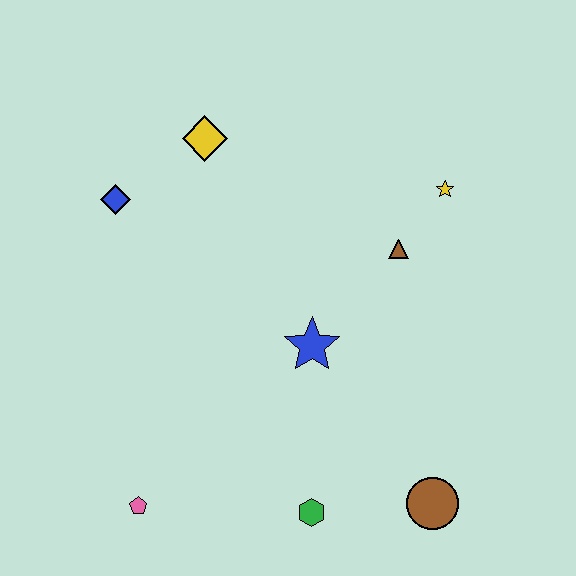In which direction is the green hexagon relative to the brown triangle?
The green hexagon is below the brown triangle.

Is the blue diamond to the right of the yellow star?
No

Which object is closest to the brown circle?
The green hexagon is closest to the brown circle.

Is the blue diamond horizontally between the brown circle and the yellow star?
No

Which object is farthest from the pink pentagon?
The yellow star is farthest from the pink pentagon.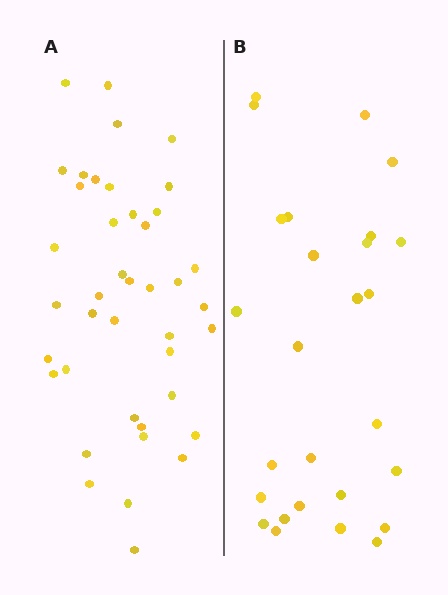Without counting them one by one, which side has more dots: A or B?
Region A (the left region) has more dots.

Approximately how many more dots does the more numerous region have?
Region A has approximately 15 more dots than region B.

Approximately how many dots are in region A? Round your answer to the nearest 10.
About 40 dots. (The exact count is 41, which rounds to 40.)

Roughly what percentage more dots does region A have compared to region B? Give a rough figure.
About 50% more.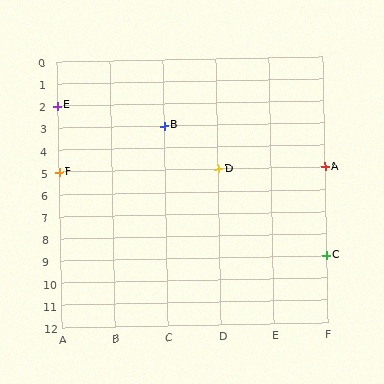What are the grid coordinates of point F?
Point F is at grid coordinates (A, 5).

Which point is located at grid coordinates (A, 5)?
Point F is at (A, 5).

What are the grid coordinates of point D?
Point D is at grid coordinates (D, 5).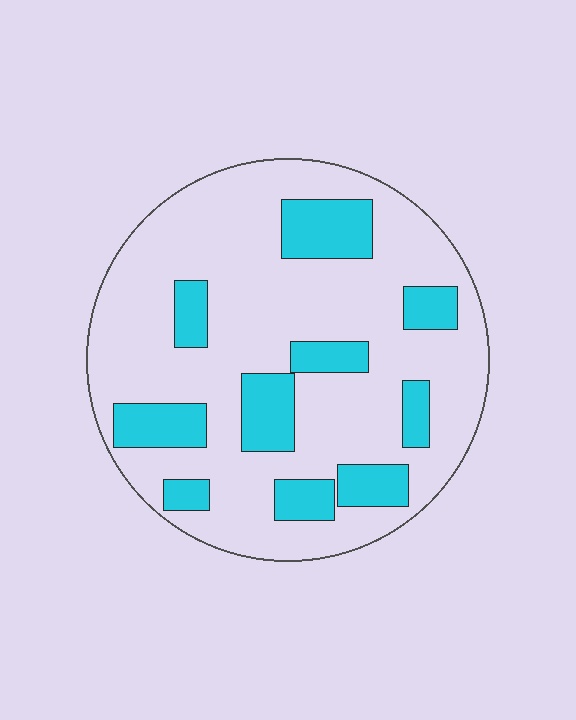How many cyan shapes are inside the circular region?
10.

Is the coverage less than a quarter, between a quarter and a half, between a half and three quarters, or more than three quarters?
Less than a quarter.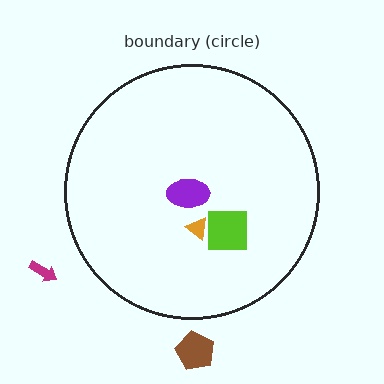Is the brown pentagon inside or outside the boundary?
Outside.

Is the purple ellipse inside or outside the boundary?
Inside.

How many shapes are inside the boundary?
3 inside, 2 outside.